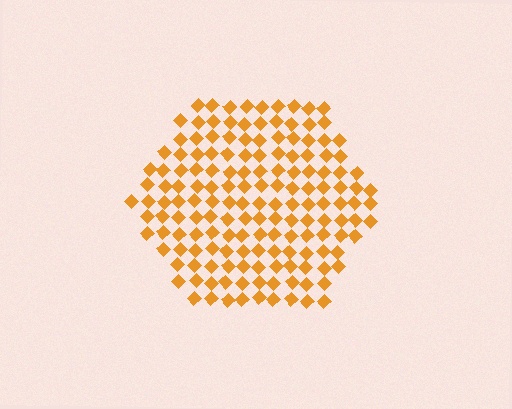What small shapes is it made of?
It is made of small diamonds.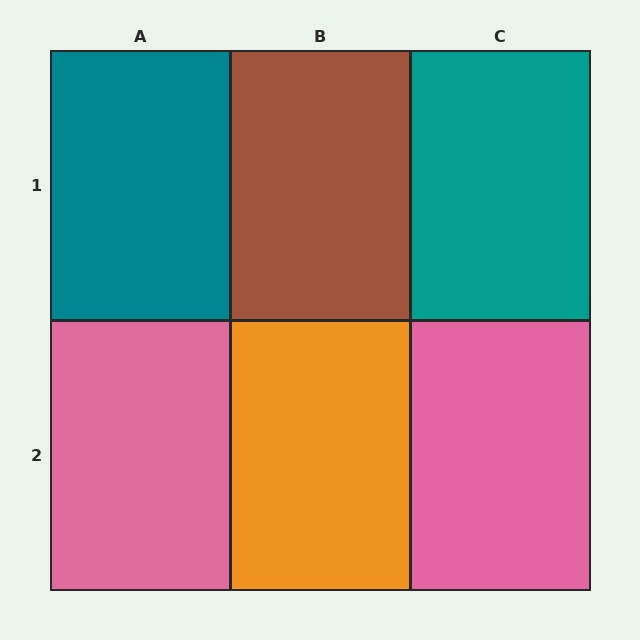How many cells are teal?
2 cells are teal.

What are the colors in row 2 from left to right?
Pink, orange, pink.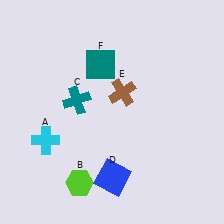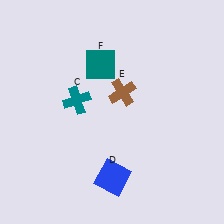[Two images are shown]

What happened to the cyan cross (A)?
The cyan cross (A) was removed in Image 2. It was in the bottom-left area of Image 1.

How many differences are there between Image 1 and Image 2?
There are 2 differences between the two images.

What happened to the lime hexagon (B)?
The lime hexagon (B) was removed in Image 2. It was in the bottom-left area of Image 1.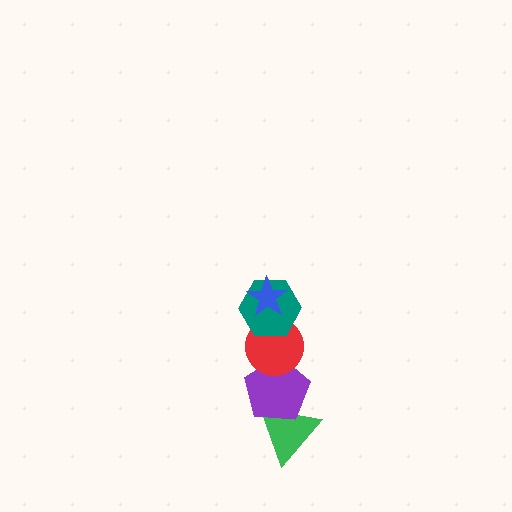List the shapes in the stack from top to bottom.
From top to bottom: the blue star, the teal hexagon, the red circle, the purple pentagon, the green triangle.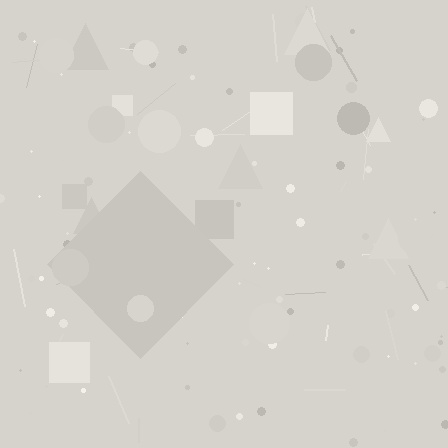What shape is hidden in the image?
A diamond is hidden in the image.